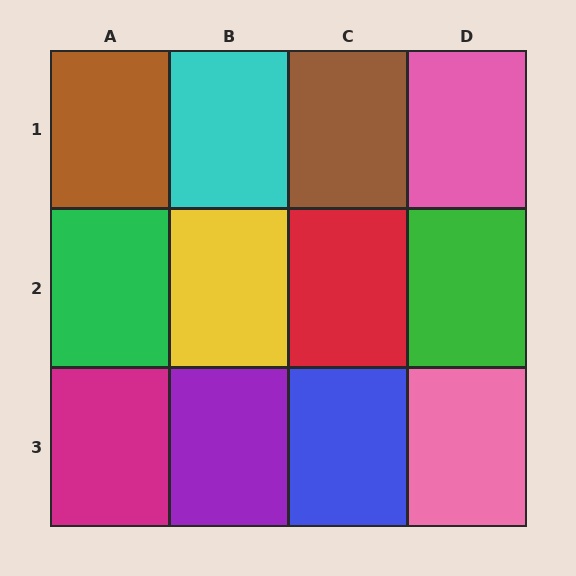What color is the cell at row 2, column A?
Green.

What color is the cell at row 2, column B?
Yellow.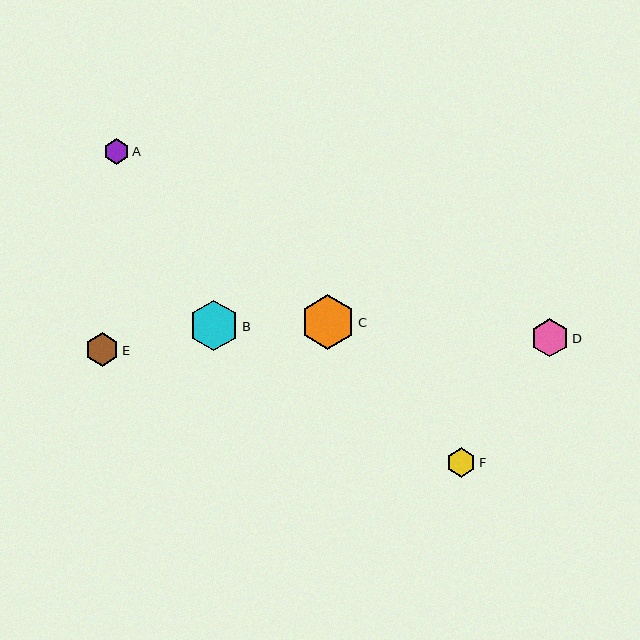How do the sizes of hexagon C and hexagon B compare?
Hexagon C and hexagon B are approximately the same size.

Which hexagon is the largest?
Hexagon C is the largest with a size of approximately 55 pixels.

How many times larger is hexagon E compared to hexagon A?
Hexagon E is approximately 1.3 times the size of hexagon A.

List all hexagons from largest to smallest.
From largest to smallest: C, B, D, E, F, A.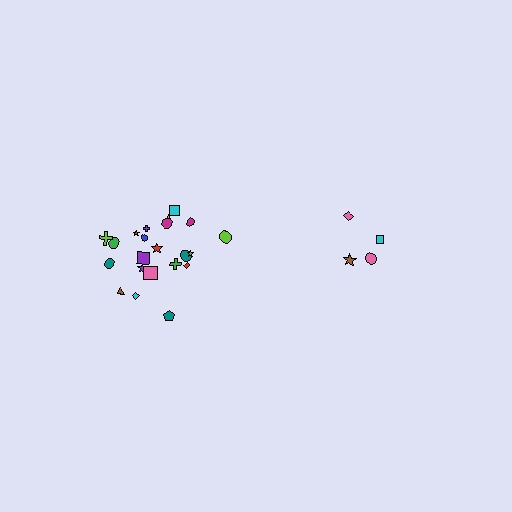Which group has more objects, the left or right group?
The left group.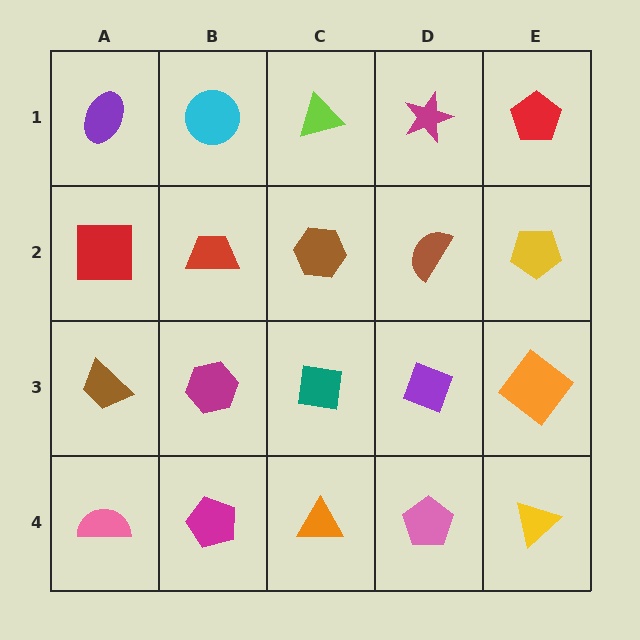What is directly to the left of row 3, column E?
A purple diamond.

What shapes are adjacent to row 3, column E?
A yellow pentagon (row 2, column E), a yellow triangle (row 4, column E), a purple diamond (row 3, column D).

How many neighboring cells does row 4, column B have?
3.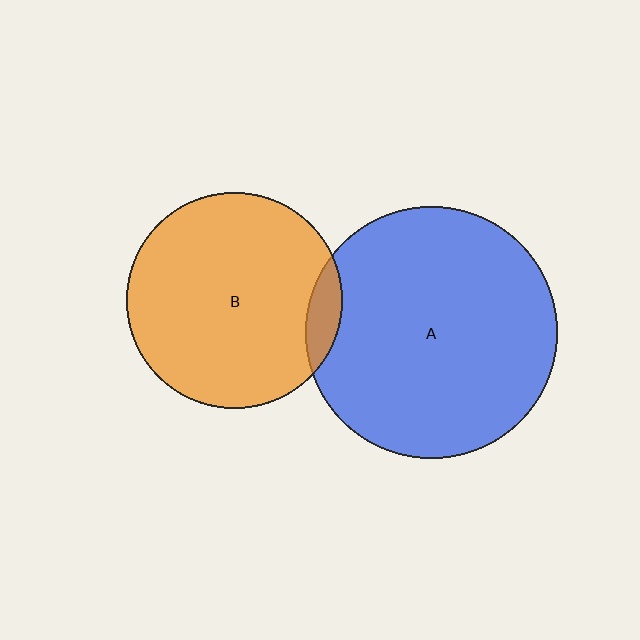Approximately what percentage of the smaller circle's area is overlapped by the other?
Approximately 10%.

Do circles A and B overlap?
Yes.